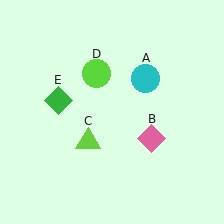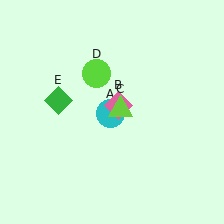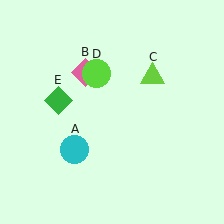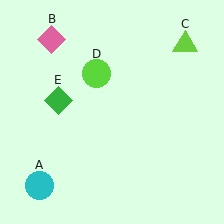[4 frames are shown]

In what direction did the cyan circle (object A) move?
The cyan circle (object A) moved down and to the left.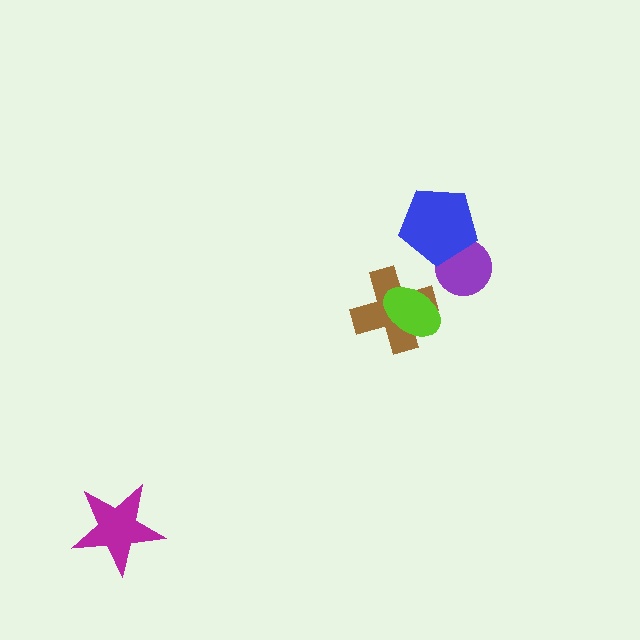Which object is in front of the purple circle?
The blue pentagon is in front of the purple circle.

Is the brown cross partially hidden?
Yes, it is partially covered by another shape.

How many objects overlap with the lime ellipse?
1 object overlaps with the lime ellipse.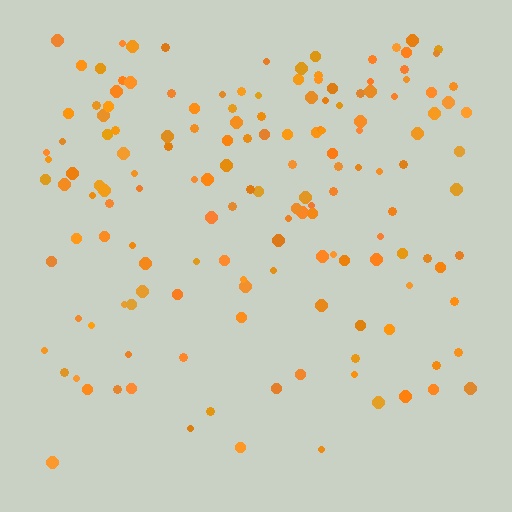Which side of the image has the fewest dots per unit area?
The bottom.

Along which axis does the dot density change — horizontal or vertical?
Vertical.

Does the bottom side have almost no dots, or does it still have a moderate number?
Still a moderate number, just noticeably fewer than the top.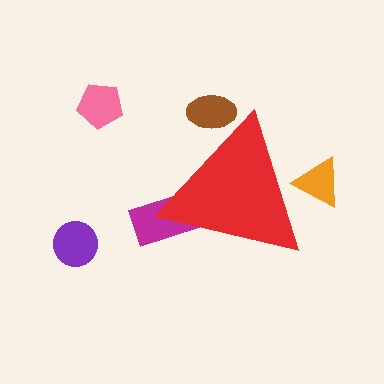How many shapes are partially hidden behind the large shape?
3 shapes are partially hidden.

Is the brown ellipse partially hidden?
Yes, the brown ellipse is partially hidden behind the red triangle.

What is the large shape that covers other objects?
A red triangle.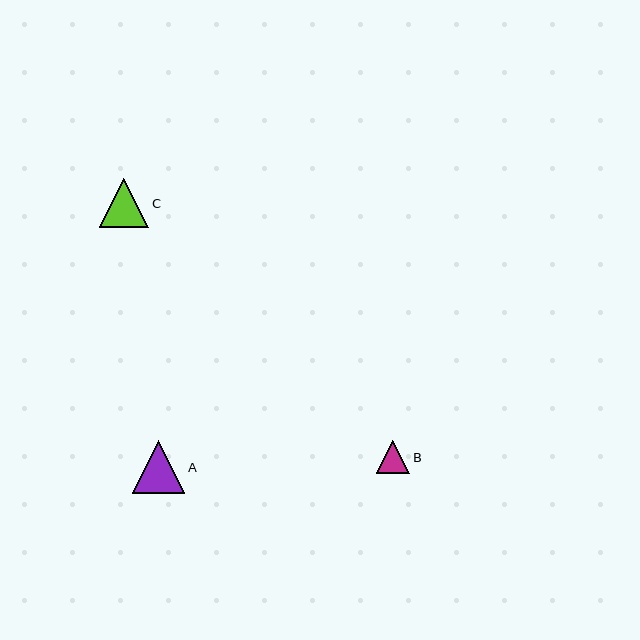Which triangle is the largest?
Triangle A is the largest with a size of approximately 53 pixels.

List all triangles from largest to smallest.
From largest to smallest: A, C, B.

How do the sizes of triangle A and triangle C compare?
Triangle A and triangle C are approximately the same size.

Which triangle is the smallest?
Triangle B is the smallest with a size of approximately 34 pixels.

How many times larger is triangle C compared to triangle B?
Triangle C is approximately 1.5 times the size of triangle B.